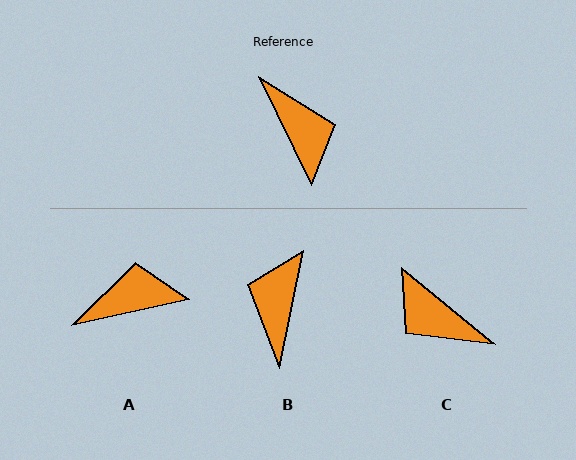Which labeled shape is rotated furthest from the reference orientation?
C, about 155 degrees away.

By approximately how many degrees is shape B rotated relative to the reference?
Approximately 142 degrees counter-clockwise.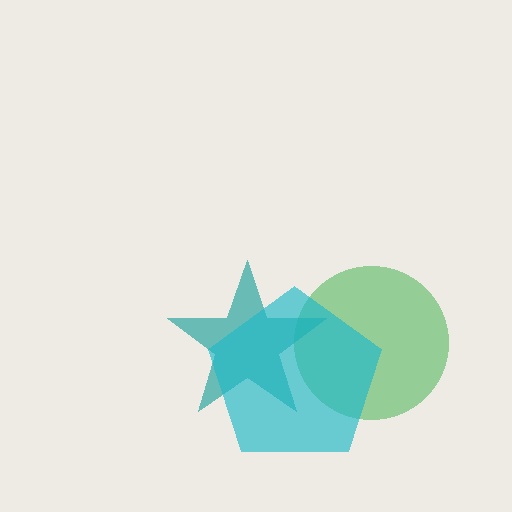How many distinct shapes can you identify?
There are 3 distinct shapes: a green circle, a teal star, a cyan pentagon.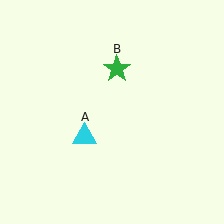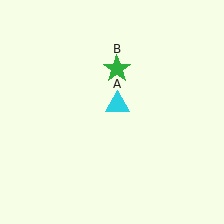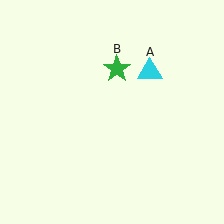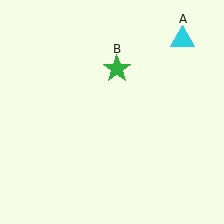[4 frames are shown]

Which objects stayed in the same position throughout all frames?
Green star (object B) remained stationary.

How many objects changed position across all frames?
1 object changed position: cyan triangle (object A).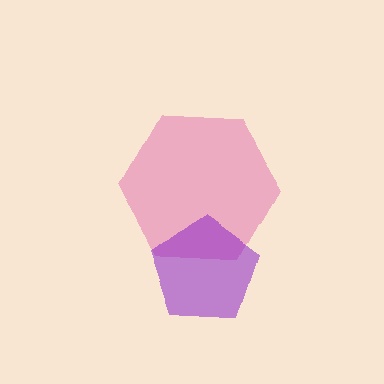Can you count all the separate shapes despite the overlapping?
Yes, there are 2 separate shapes.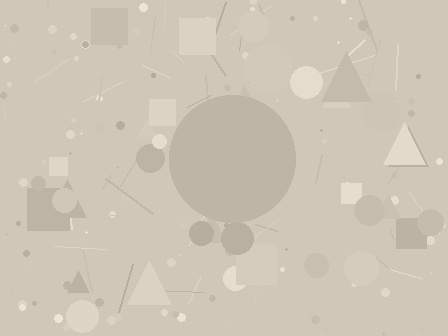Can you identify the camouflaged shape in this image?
The camouflaged shape is a circle.